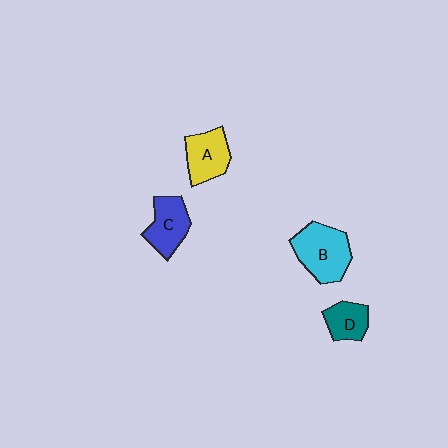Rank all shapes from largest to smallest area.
From largest to smallest: B (cyan), A (yellow), C (blue), D (teal).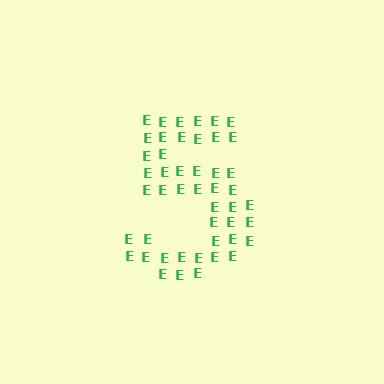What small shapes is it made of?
It is made of small letter E's.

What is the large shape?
The large shape is the digit 5.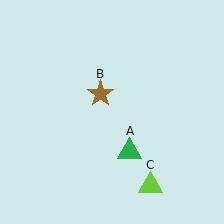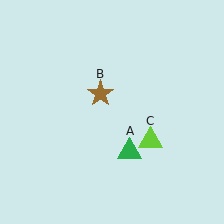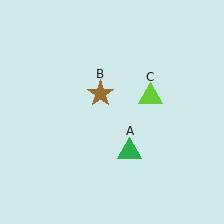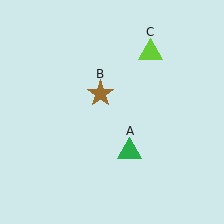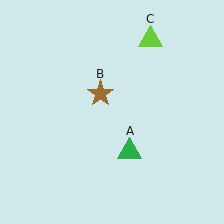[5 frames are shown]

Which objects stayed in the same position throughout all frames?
Green triangle (object A) and brown star (object B) remained stationary.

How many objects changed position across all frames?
1 object changed position: lime triangle (object C).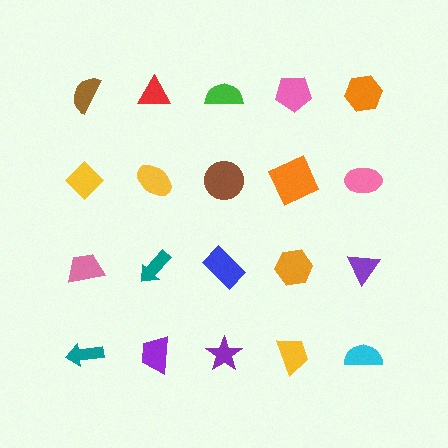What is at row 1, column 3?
A green semicircle.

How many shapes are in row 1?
5 shapes.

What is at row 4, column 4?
A yellow trapezoid.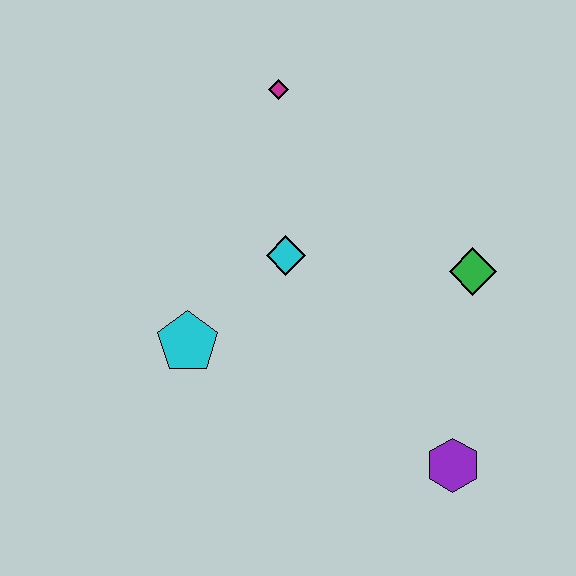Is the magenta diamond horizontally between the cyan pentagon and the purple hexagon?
Yes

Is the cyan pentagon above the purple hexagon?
Yes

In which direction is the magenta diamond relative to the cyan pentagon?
The magenta diamond is above the cyan pentagon.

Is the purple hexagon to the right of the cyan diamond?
Yes